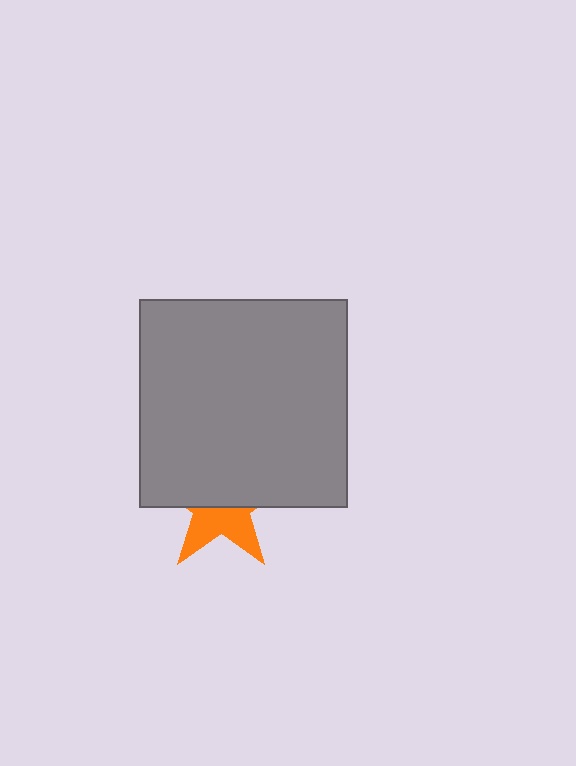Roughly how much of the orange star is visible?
A small part of it is visible (roughly 43%).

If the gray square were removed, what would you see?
You would see the complete orange star.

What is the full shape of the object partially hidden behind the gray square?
The partially hidden object is an orange star.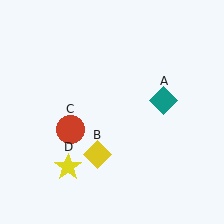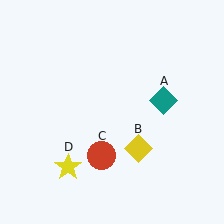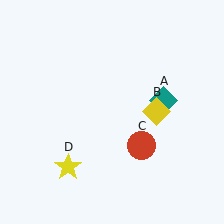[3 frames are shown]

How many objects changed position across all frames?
2 objects changed position: yellow diamond (object B), red circle (object C).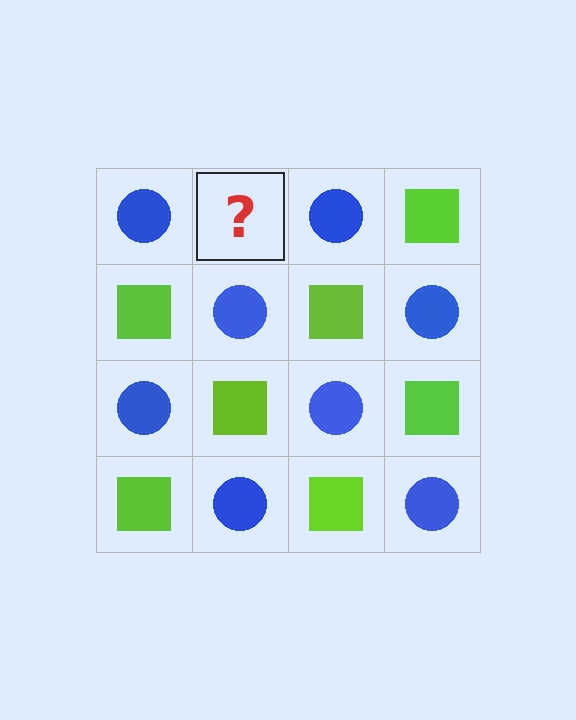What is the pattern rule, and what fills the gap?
The rule is that it alternates blue circle and lime square in a checkerboard pattern. The gap should be filled with a lime square.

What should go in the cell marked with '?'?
The missing cell should contain a lime square.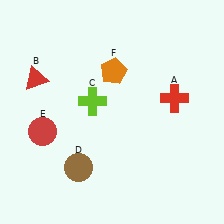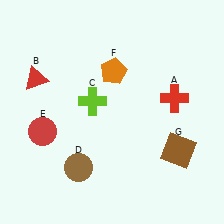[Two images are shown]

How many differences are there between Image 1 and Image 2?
There is 1 difference between the two images.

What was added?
A brown square (G) was added in Image 2.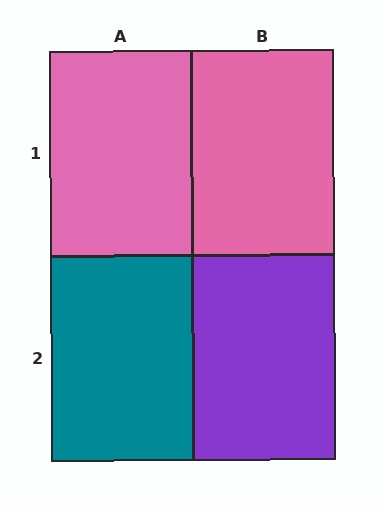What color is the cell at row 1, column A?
Pink.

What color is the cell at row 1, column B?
Pink.